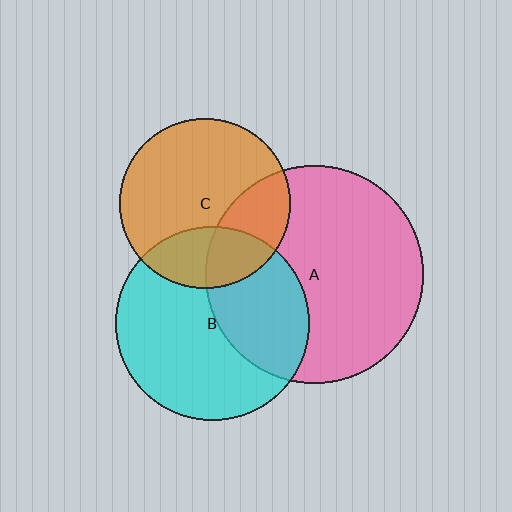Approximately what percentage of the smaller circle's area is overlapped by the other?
Approximately 40%.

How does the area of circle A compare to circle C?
Approximately 1.6 times.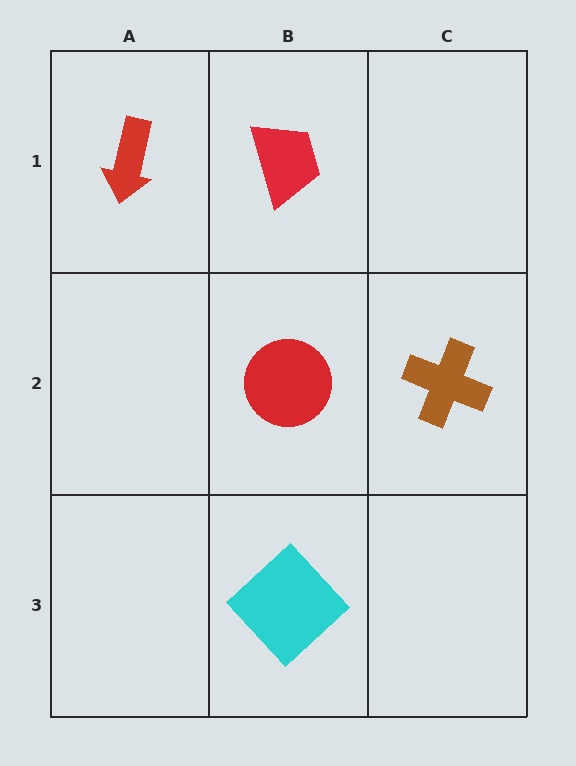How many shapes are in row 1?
2 shapes.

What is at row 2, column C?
A brown cross.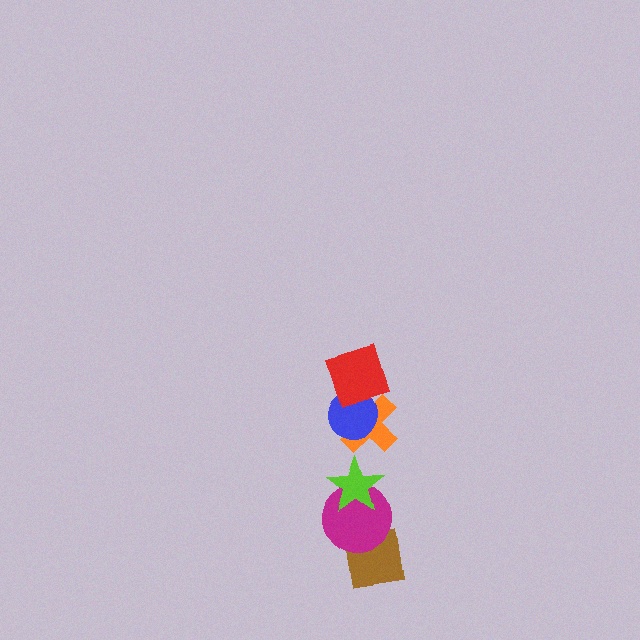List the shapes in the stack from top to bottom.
From top to bottom: the red square, the blue circle, the orange cross, the lime star, the magenta circle, the brown square.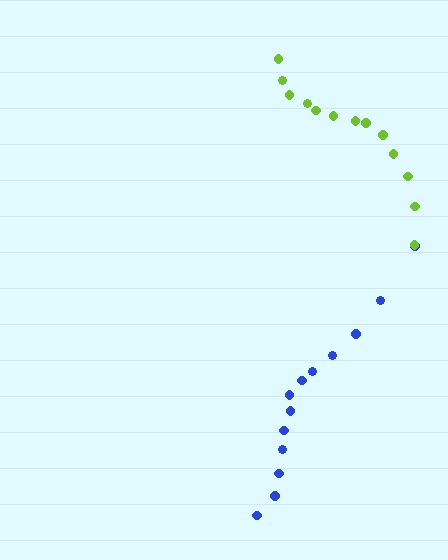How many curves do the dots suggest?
There are 2 distinct paths.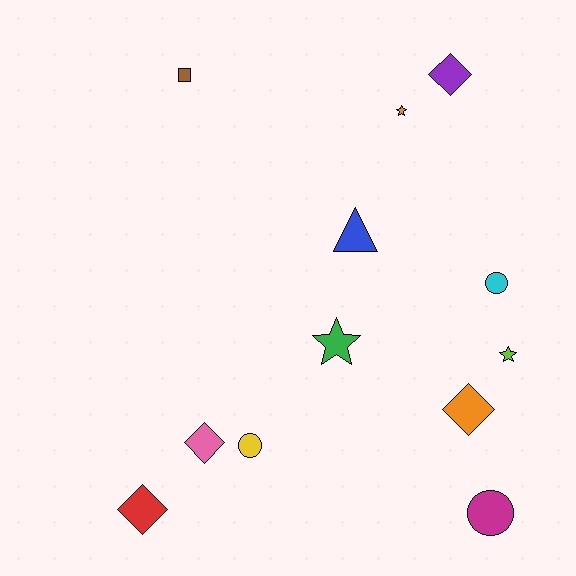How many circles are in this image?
There are 3 circles.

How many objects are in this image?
There are 12 objects.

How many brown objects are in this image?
There is 1 brown object.